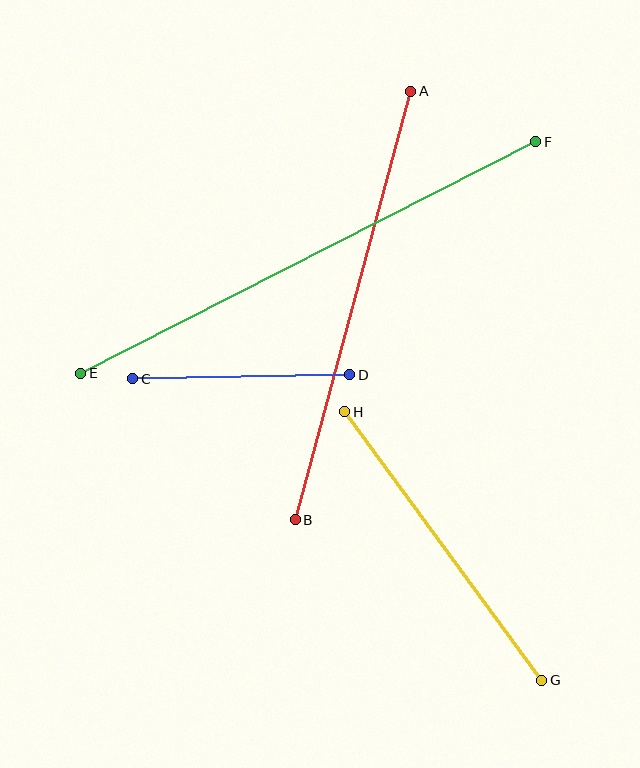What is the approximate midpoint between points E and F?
The midpoint is at approximately (308, 258) pixels.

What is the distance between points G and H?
The distance is approximately 333 pixels.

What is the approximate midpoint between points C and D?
The midpoint is at approximately (241, 377) pixels.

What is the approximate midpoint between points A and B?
The midpoint is at approximately (353, 306) pixels.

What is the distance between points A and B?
The distance is approximately 444 pixels.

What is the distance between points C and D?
The distance is approximately 217 pixels.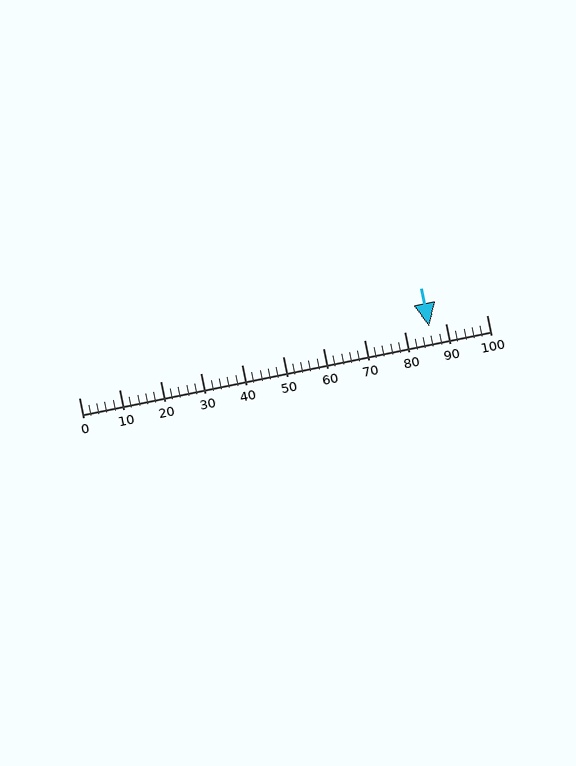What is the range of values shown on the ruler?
The ruler shows values from 0 to 100.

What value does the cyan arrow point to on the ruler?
The cyan arrow points to approximately 86.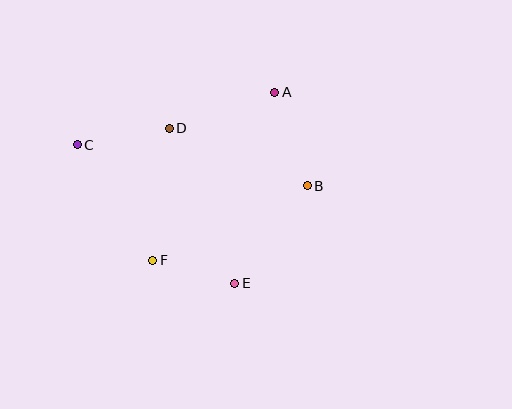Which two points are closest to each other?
Points E and F are closest to each other.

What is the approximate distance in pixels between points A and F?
The distance between A and F is approximately 208 pixels.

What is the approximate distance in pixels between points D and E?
The distance between D and E is approximately 168 pixels.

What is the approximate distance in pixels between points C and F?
The distance between C and F is approximately 138 pixels.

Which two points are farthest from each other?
Points B and C are farthest from each other.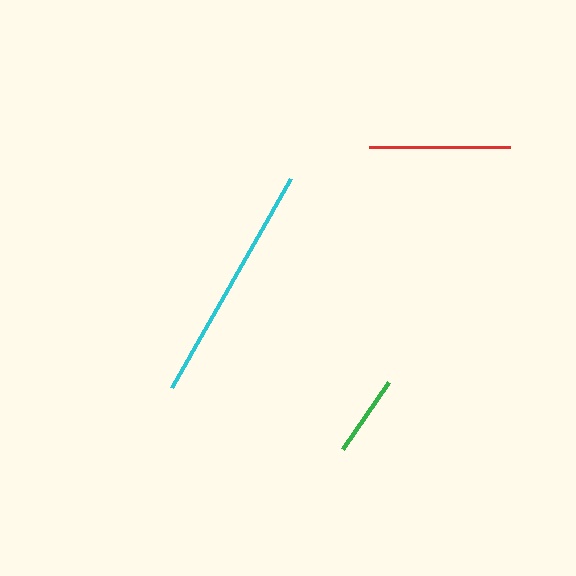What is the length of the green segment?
The green segment is approximately 80 pixels long.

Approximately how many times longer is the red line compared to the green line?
The red line is approximately 1.8 times the length of the green line.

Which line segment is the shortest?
The green line is the shortest at approximately 80 pixels.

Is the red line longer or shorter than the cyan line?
The cyan line is longer than the red line.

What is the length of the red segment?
The red segment is approximately 142 pixels long.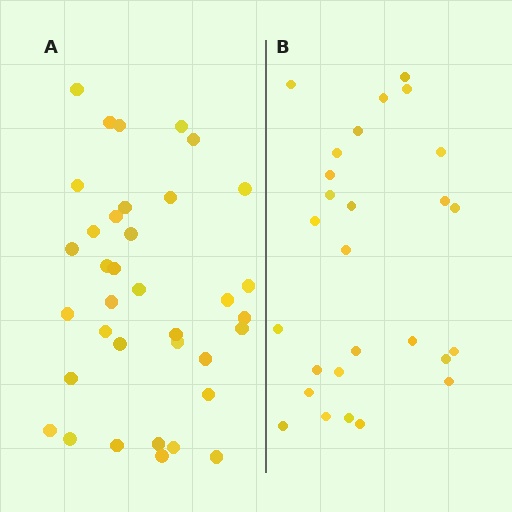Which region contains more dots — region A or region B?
Region A (the left region) has more dots.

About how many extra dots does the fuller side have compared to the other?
Region A has roughly 8 or so more dots than region B.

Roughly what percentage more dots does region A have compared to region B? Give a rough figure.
About 35% more.